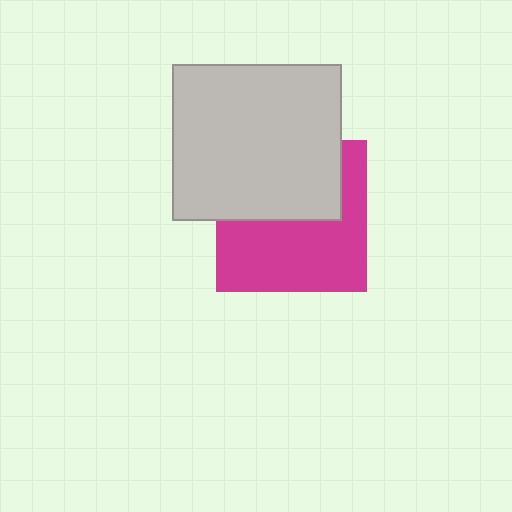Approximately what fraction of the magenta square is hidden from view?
Roughly 45% of the magenta square is hidden behind the light gray rectangle.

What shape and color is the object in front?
The object in front is a light gray rectangle.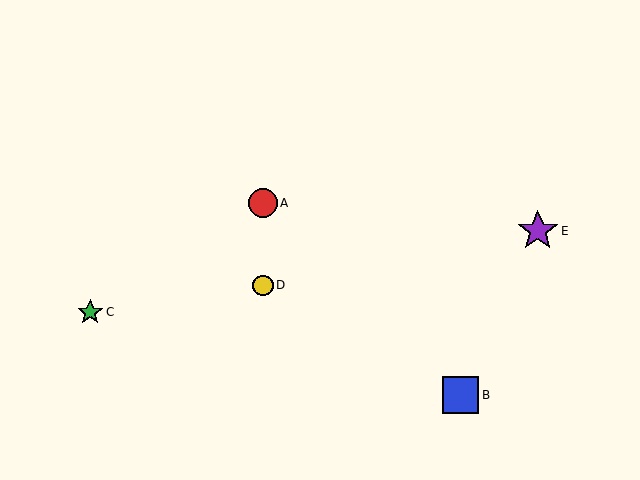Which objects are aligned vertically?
Objects A, D are aligned vertically.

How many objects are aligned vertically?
2 objects (A, D) are aligned vertically.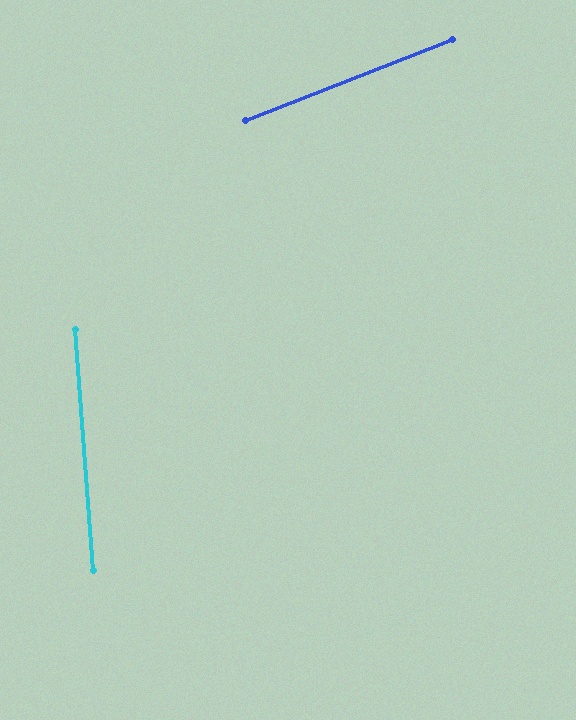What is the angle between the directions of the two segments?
Approximately 73 degrees.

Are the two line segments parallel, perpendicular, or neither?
Neither parallel nor perpendicular — they differ by about 73°.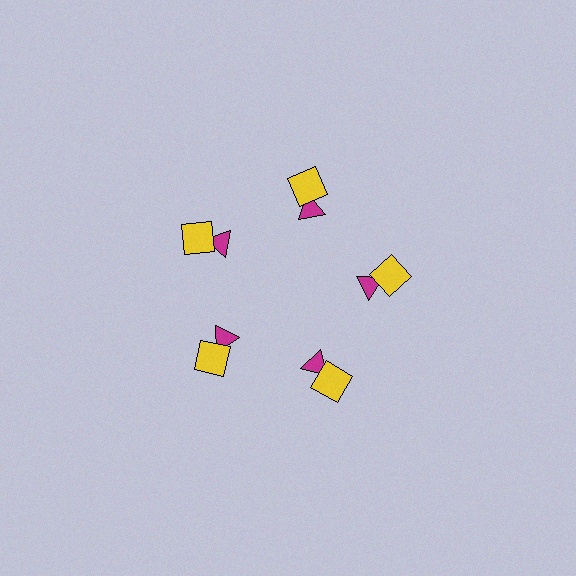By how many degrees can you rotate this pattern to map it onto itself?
The pattern maps onto itself every 72 degrees of rotation.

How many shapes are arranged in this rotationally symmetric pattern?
There are 10 shapes, arranged in 5 groups of 2.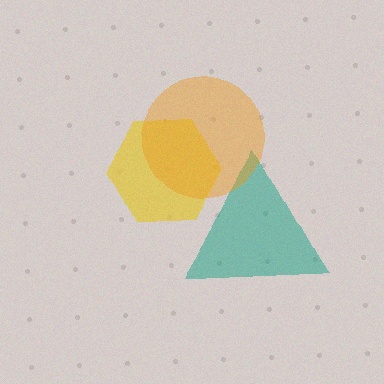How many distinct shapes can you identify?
There are 3 distinct shapes: a yellow hexagon, a teal triangle, an orange circle.